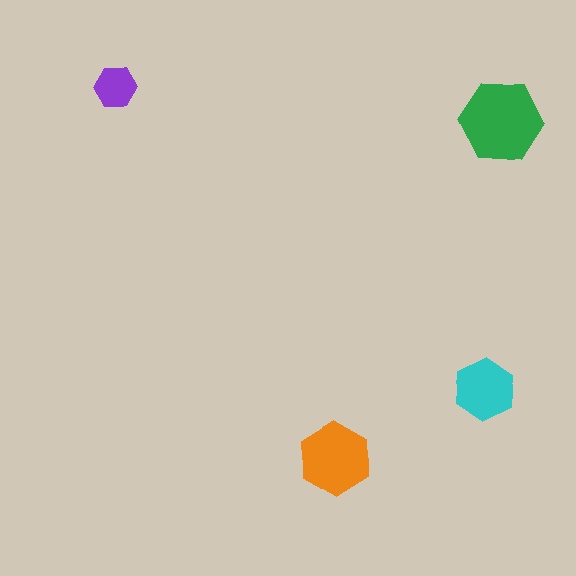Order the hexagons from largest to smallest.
the green one, the orange one, the cyan one, the purple one.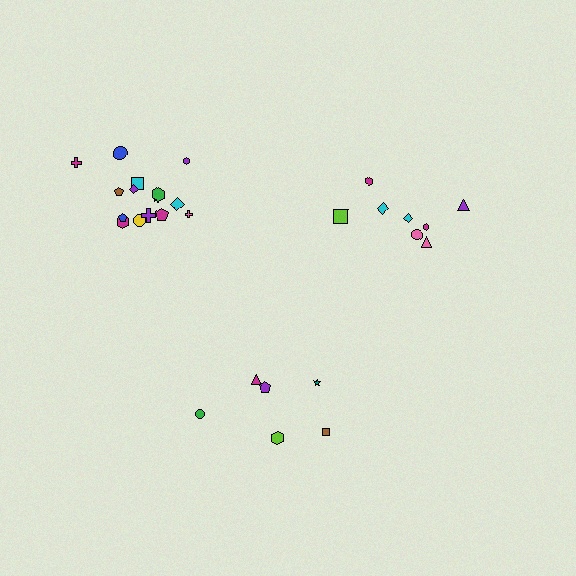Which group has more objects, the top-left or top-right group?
The top-left group.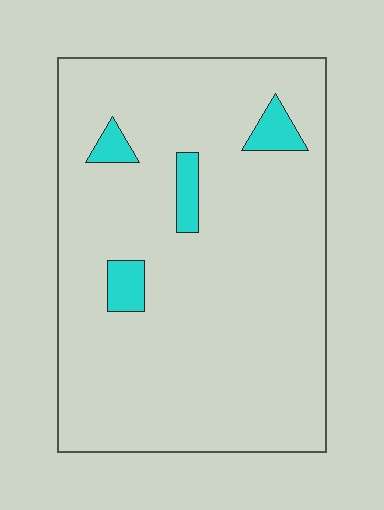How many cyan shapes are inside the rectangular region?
4.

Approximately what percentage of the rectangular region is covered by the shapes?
Approximately 5%.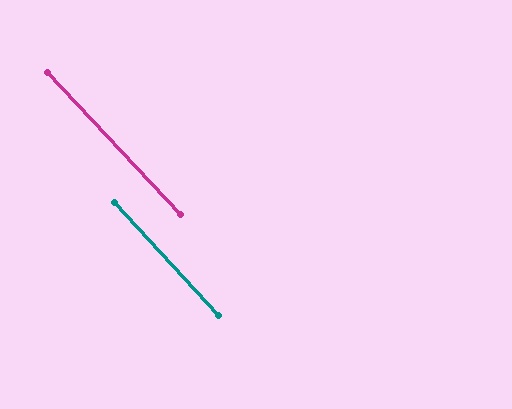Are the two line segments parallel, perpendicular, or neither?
Parallel — their directions differ by only 0.4°.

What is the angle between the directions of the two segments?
Approximately 0 degrees.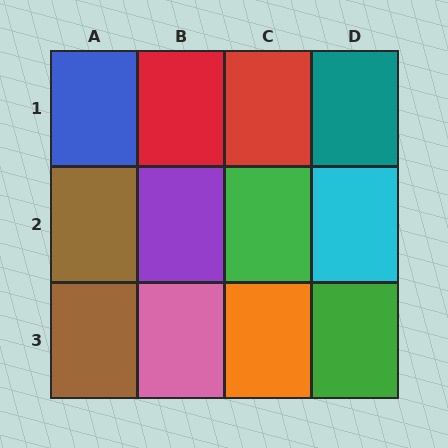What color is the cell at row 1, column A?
Blue.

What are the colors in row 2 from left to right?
Brown, purple, green, cyan.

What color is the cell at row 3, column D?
Green.